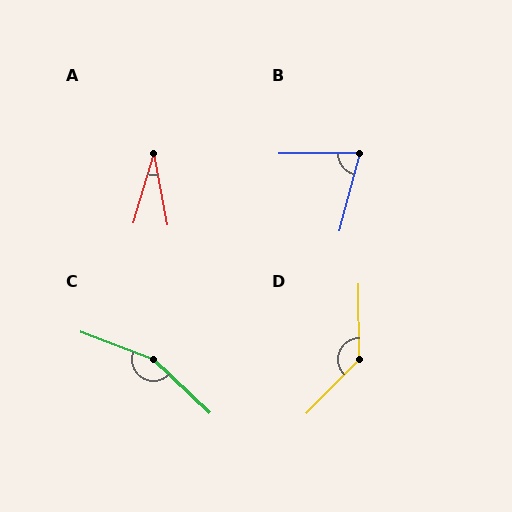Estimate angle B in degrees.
Approximately 75 degrees.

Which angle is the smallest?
A, at approximately 27 degrees.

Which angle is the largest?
C, at approximately 158 degrees.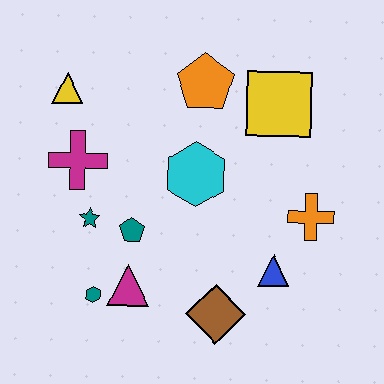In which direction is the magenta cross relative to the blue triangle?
The magenta cross is to the left of the blue triangle.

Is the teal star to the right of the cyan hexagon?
No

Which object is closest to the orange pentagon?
The yellow square is closest to the orange pentagon.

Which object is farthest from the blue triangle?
The yellow triangle is farthest from the blue triangle.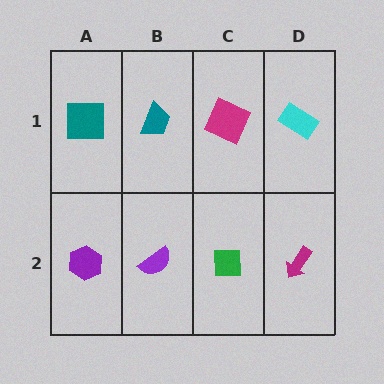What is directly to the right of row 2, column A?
A purple semicircle.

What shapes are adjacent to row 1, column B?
A purple semicircle (row 2, column B), a teal square (row 1, column A), a magenta square (row 1, column C).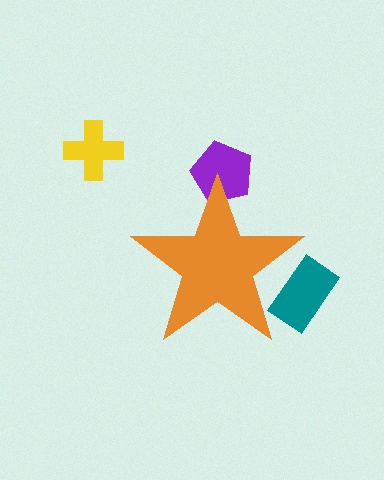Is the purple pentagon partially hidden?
Yes, the purple pentagon is partially hidden behind the orange star.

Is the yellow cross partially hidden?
No, the yellow cross is fully visible.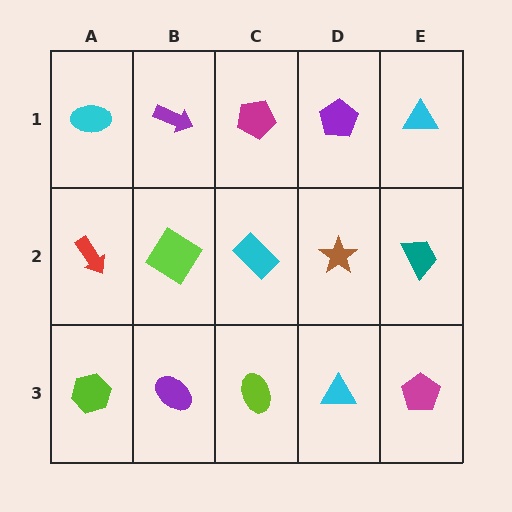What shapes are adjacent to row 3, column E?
A teal trapezoid (row 2, column E), a cyan triangle (row 3, column D).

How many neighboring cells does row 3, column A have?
2.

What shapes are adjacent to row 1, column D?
A brown star (row 2, column D), a magenta pentagon (row 1, column C), a cyan triangle (row 1, column E).